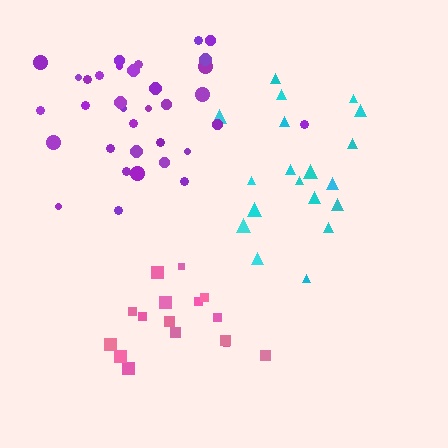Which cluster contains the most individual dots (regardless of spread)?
Purple (34).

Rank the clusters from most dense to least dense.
purple, pink, cyan.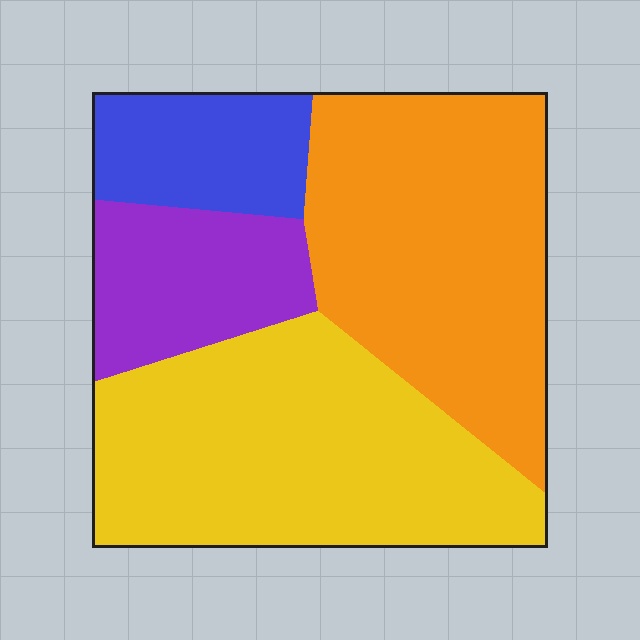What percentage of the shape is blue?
Blue takes up less than a sixth of the shape.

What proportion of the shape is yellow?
Yellow covers around 40% of the shape.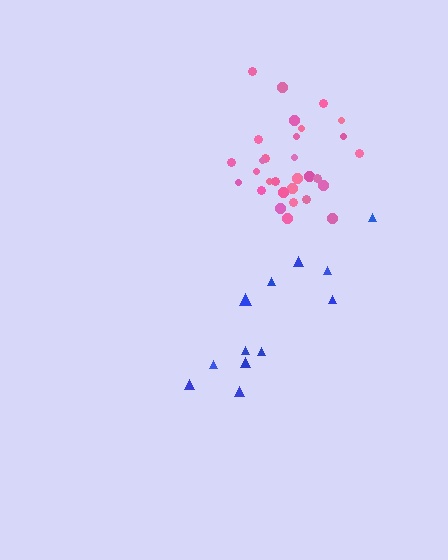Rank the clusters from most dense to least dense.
pink, blue.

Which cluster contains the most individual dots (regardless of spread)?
Pink (30).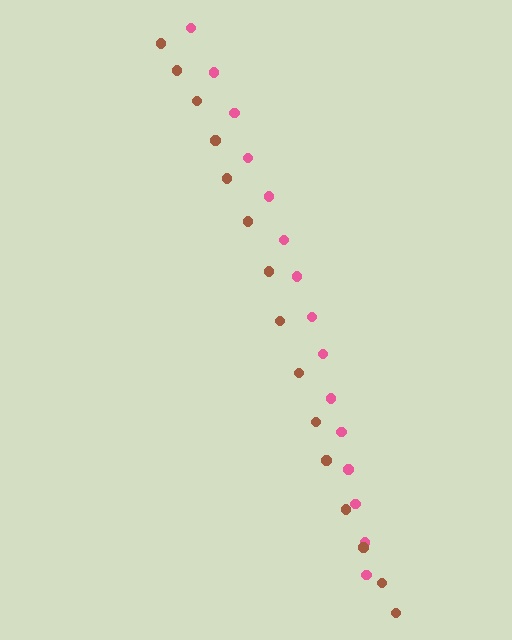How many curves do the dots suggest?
There are 2 distinct paths.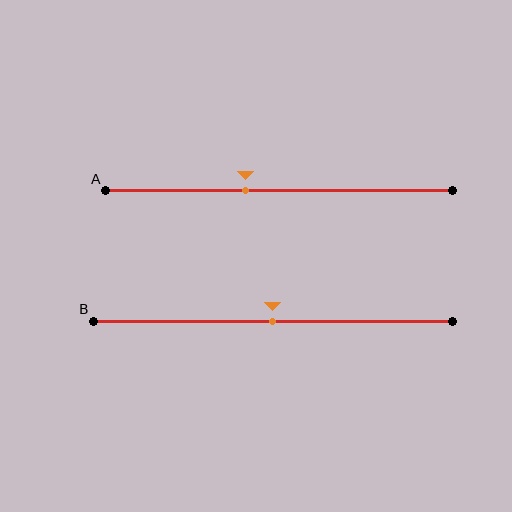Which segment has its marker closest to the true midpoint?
Segment B has its marker closest to the true midpoint.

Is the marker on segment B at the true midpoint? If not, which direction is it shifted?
Yes, the marker on segment B is at the true midpoint.